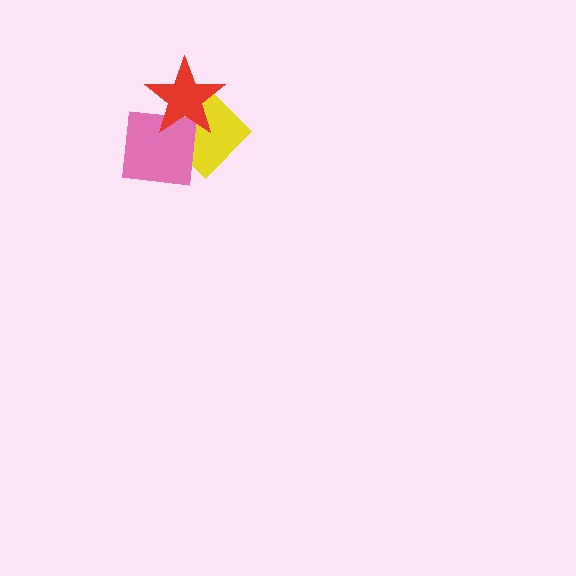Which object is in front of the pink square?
The red star is in front of the pink square.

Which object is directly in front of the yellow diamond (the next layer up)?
The pink square is directly in front of the yellow diamond.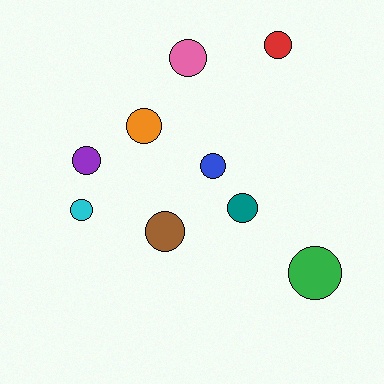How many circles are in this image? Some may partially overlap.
There are 9 circles.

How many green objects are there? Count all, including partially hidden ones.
There is 1 green object.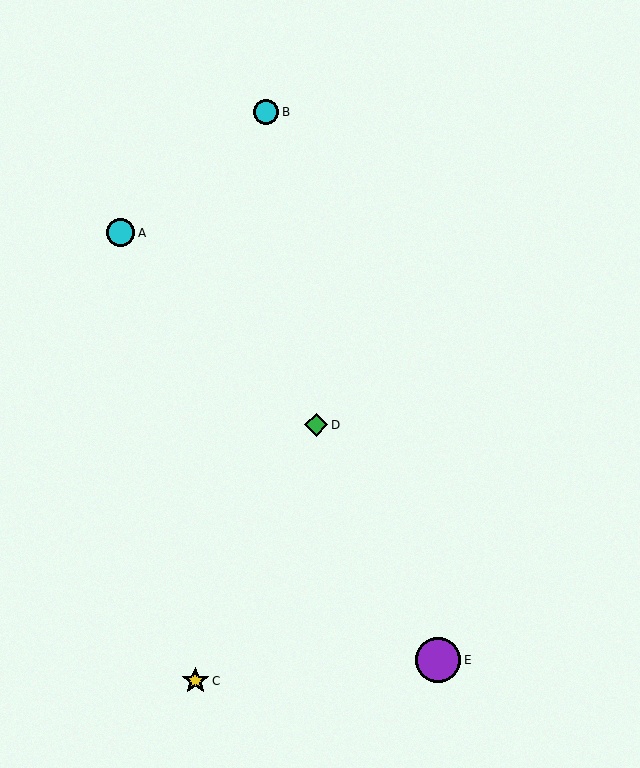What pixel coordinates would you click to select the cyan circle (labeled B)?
Click at (266, 112) to select the cyan circle B.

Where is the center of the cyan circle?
The center of the cyan circle is at (121, 233).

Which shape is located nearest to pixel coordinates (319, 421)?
The green diamond (labeled D) at (316, 425) is nearest to that location.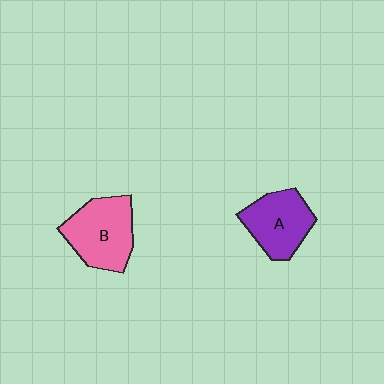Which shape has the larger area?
Shape B (pink).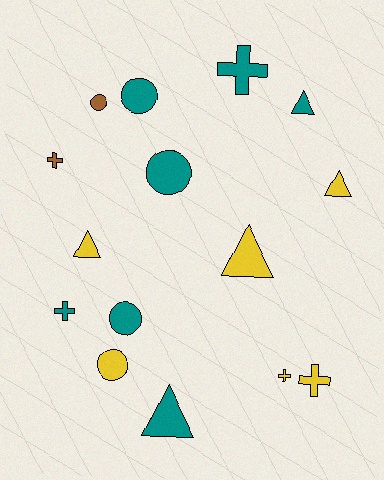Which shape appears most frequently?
Triangle, with 5 objects.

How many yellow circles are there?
There is 1 yellow circle.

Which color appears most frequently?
Teal, with 7 objects.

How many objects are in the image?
There are 15 objects.